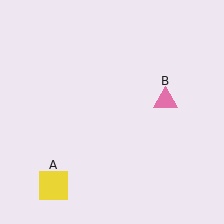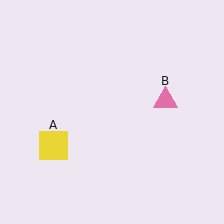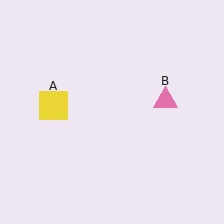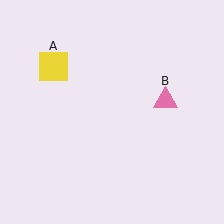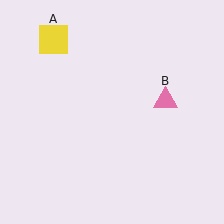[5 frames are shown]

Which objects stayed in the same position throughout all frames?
Pink triangle (object B) remained stationary.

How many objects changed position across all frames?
1 object changed position: yellow square (object A).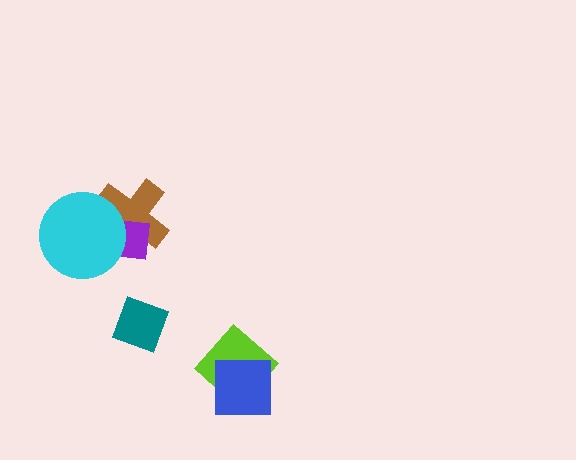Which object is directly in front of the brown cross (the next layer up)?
The purple square is directly in front of the brown cross.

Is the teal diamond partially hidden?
No, no other shape covers it.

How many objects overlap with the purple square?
2 objects overlap with the purple square.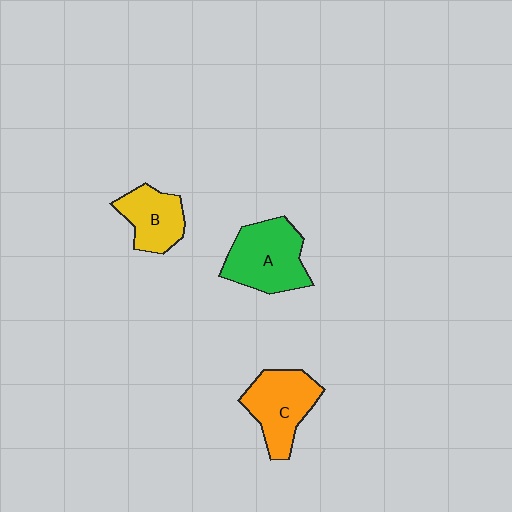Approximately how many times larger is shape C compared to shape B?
Approximately 1.3 times.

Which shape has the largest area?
Shape A (green).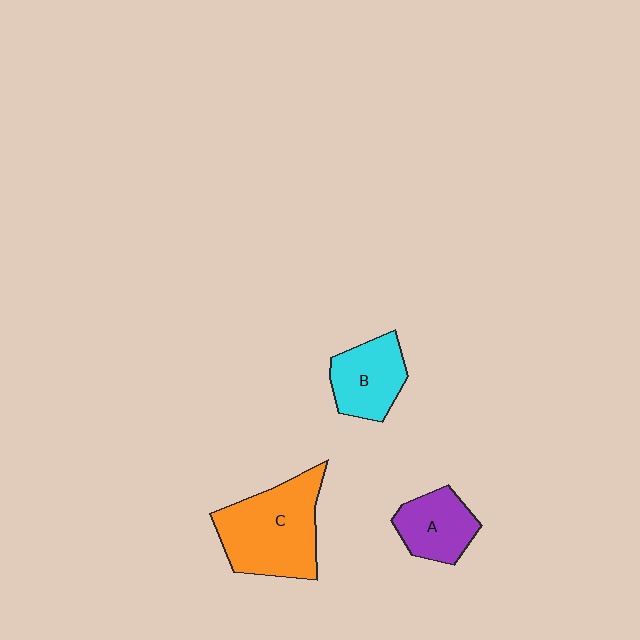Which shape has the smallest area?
Shape A (purple).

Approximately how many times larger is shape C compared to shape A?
Approximately 1.8 times.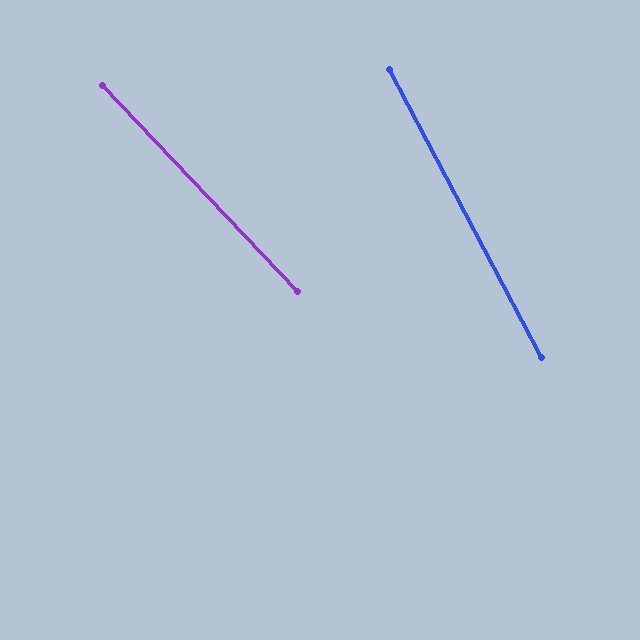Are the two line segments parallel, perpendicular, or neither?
Neither parallel nor perpendicular — they differ by about 16°.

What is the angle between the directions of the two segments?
Approximately 16 degrees.